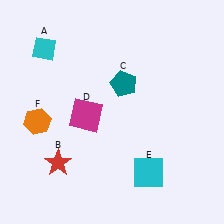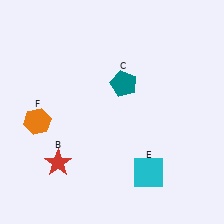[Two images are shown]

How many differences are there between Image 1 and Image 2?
There are 2 differences between the two images.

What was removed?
The magenta square (D), the cyan diamond (A) were removed in Image 2.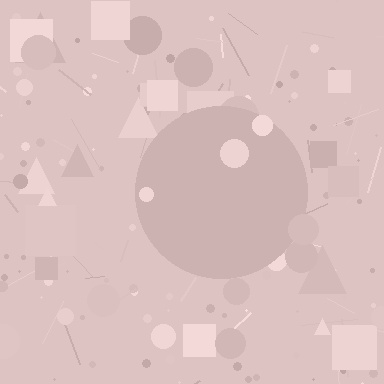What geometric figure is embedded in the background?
A circle is embedded in the background.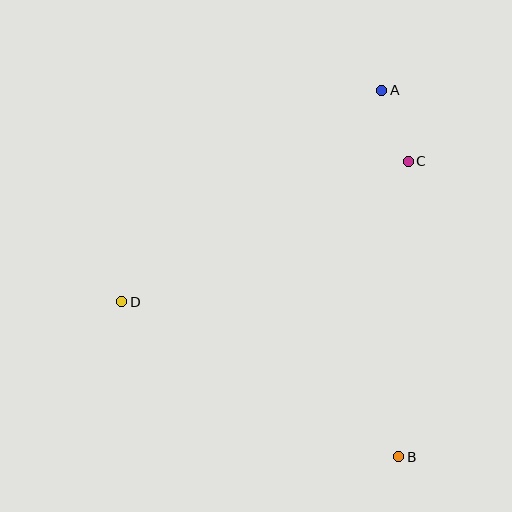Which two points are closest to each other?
Points A and C are closest to each other.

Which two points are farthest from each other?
Points A and B are farthest from each other.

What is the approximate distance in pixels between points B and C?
The distance between B and C is approximately 295 pixels.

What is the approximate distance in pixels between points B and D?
The distance between B and D is approximately 317 pixels.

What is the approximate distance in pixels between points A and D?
The distance between A and D is approximately 335 pixels.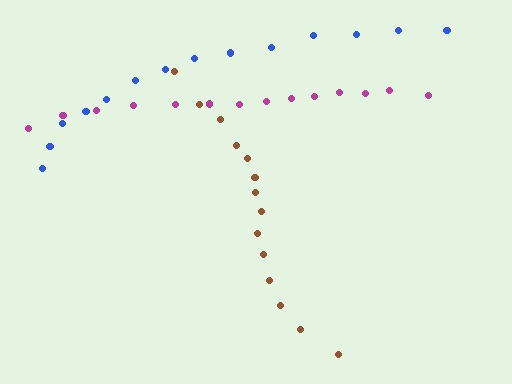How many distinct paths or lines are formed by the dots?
There are 3 distinct paths.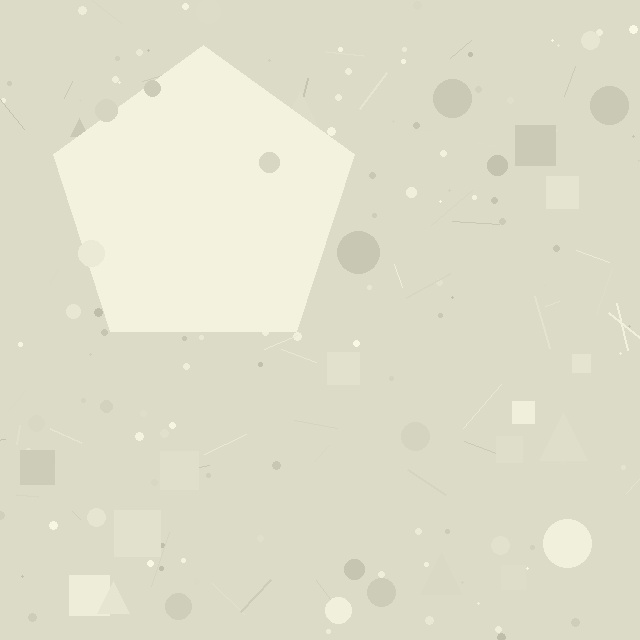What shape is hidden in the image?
A pentagon is hidden in the image.